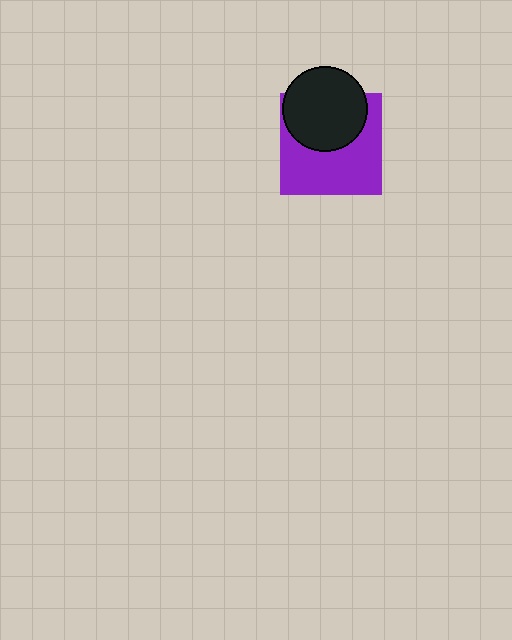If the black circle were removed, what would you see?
You would see the complete purple square.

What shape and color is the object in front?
The object in front is a black circle.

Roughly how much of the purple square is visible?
About half of it is visible (roughly 60%).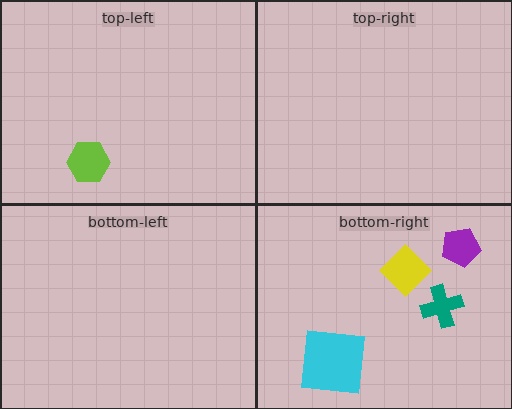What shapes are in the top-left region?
The lime hexagon.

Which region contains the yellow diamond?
The bottom-right region.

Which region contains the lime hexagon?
The top-left region.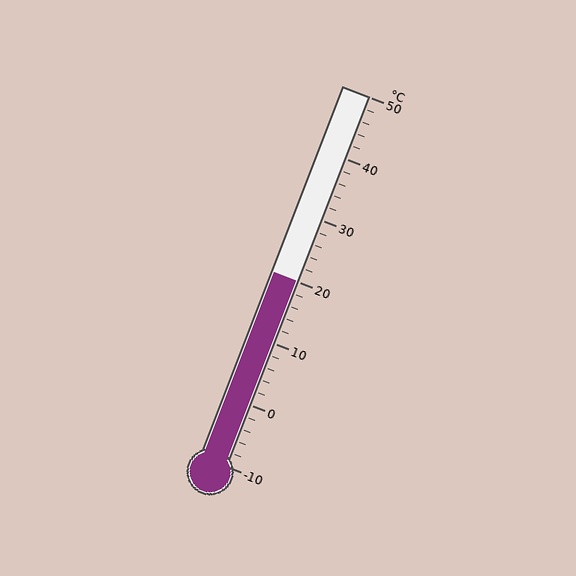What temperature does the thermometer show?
The thermometer shows approximately 20°C.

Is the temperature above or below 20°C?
The temperature is at 20°C.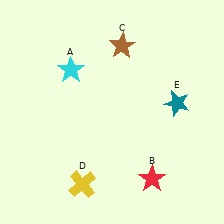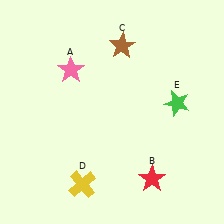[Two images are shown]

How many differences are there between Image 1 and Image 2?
There are 2 differences between the two images.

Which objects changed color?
A changed from cyan to pink. E changed from teal to green.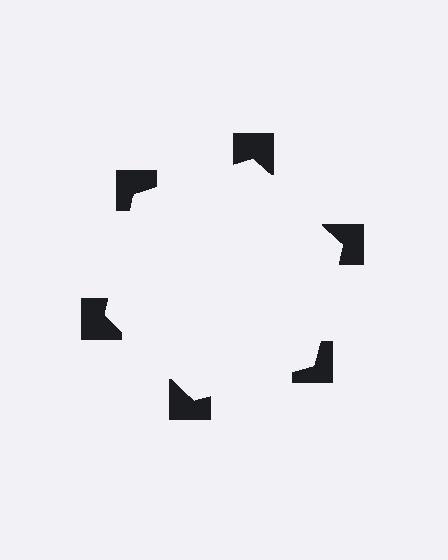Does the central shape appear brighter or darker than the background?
It typically appears slightly brighter than the background, even though no actual brightness change is drawn.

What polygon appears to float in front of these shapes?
An illusory hexagon — its edges are inferred from the aligned wedge cuts in the notched squares, not physically drawn.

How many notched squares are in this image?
There are 6 — one at each vertex of the illusory hexagon.